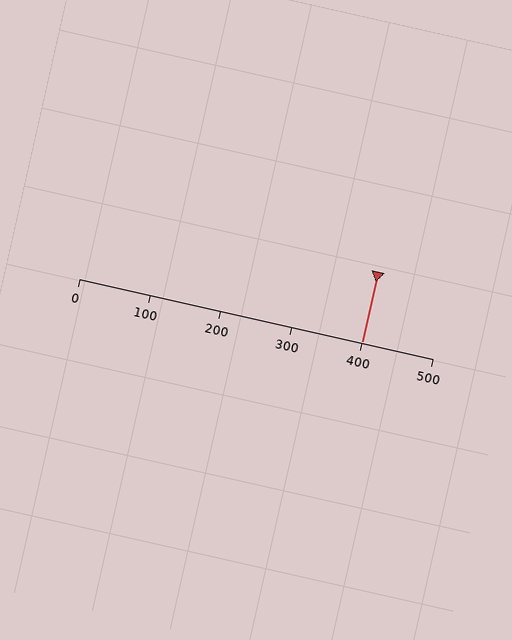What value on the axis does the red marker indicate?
The marker indicates approximately 400.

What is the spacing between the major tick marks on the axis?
The major ticks are spaced 100 apart.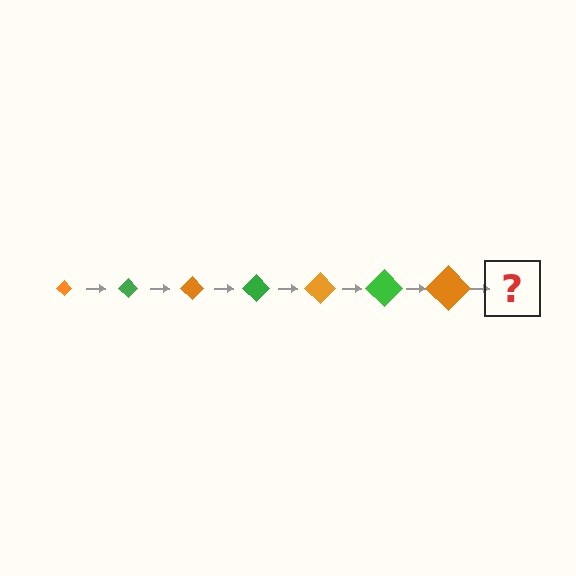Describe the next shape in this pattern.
It should be a green diamond, larger than the previous one.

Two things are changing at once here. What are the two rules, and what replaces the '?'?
The two rules are that the diamond grows larger each step and the color cycles through orange and green. The '?' should be a green diamond, larger than the previous one.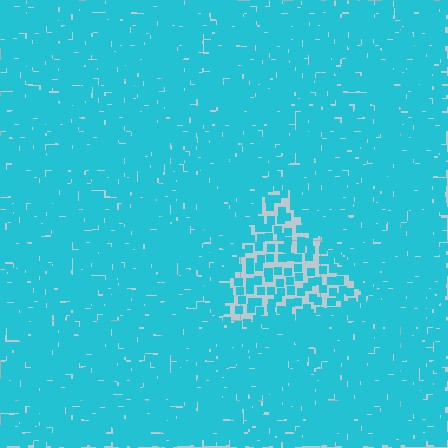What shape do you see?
I see a triangle.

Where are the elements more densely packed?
The elements are more densely packed outside the triangle boundary.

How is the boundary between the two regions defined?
The boundary is defined by a change in element density (approximately 2.4x ratio). All elements are the same color, size, and shape.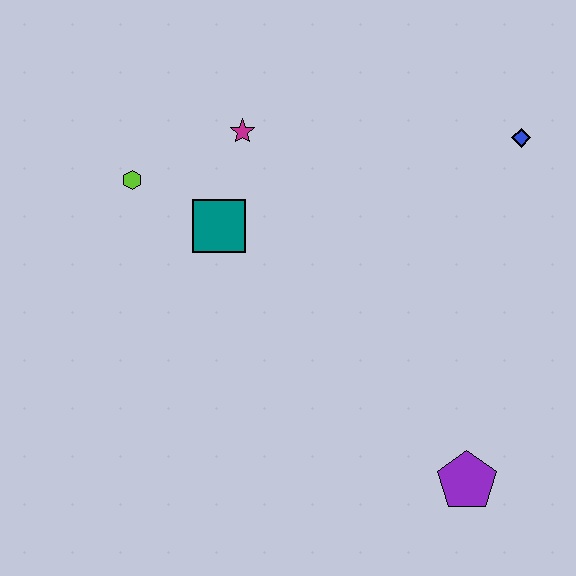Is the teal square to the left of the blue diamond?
Yes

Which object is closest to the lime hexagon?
The teal square is closest to the lime hexagon.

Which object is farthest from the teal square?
The purple pentagon is farthest from the teal square.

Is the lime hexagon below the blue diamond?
Yes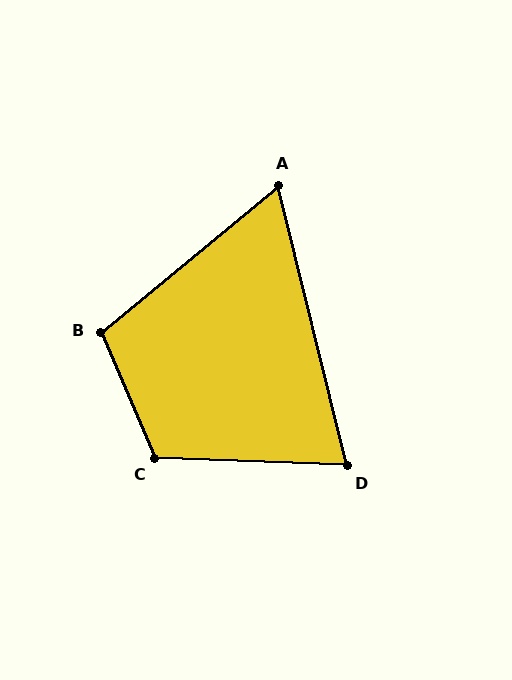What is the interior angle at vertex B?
Approximately 106 degrees (obtuse).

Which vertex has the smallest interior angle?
A, at approximately 64 degrees.